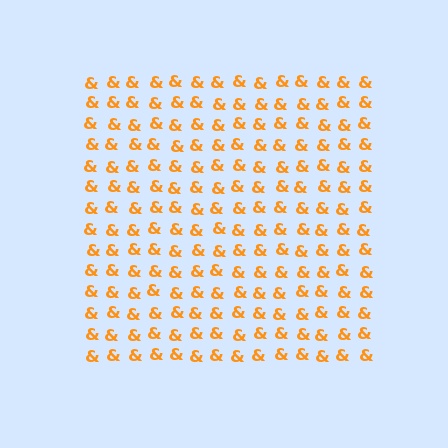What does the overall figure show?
The overall figure shows a square.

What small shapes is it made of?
It is made of small ampersands.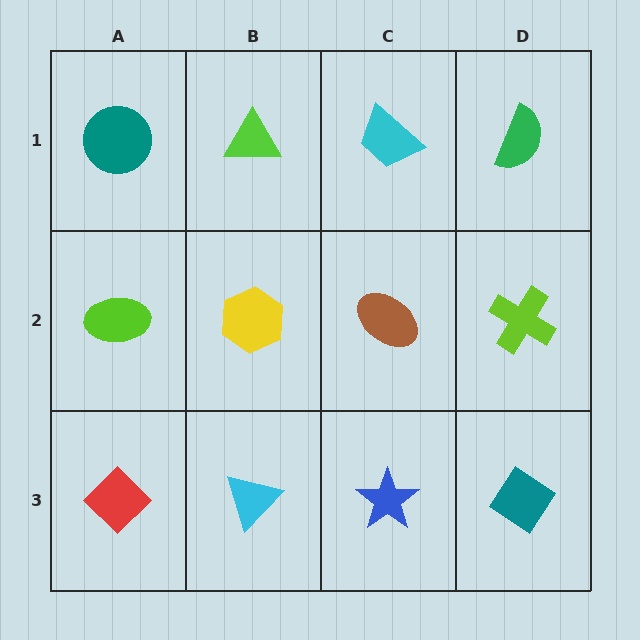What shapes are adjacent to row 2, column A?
A teal circle (row 1, column A), a red diamond (row 3, column A), a yellow hexagon (row 2, column B).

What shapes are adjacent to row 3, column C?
A brown ellipse (row 2, column C), a cyan triangle (row 3, column B), a teal diamond (row 3, column D).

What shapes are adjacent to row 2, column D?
A green semicircle (row 1, column D), a teal diamond (row 3, column D), a brown ellipse (row 2, column C).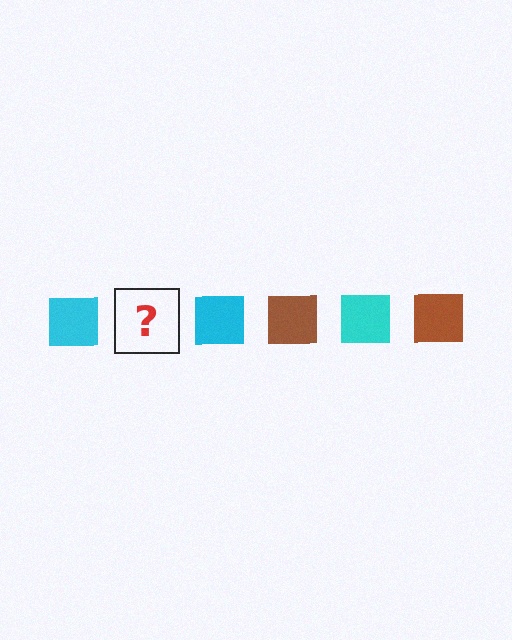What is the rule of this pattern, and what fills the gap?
The rule is that the pattern cycles through cyan, brown squares. The gap should be filled with a brown square.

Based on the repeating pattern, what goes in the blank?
The blank should be a brown square.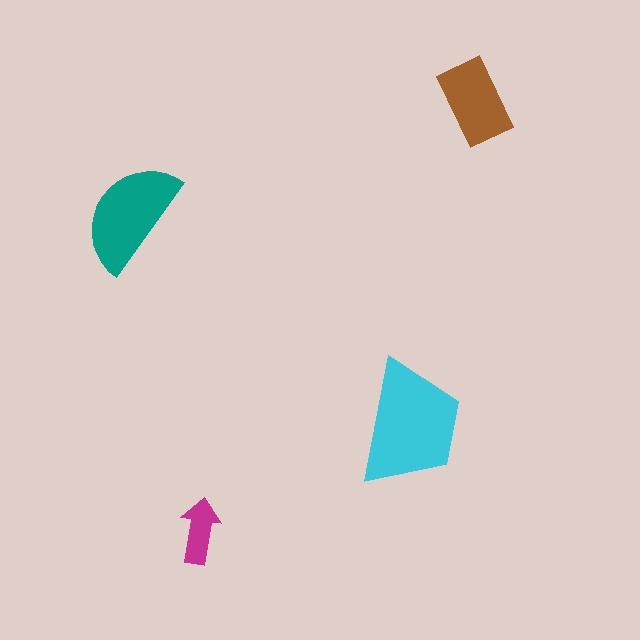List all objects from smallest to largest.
The magenta arrow, the brown rectangle, the teal semicircle, the cyan trapezoid.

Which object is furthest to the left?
The teal semicircle is leftmost.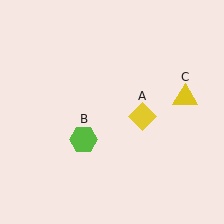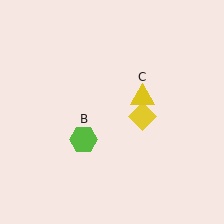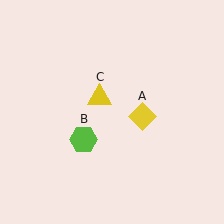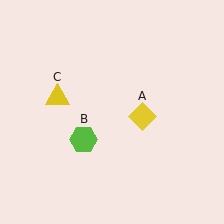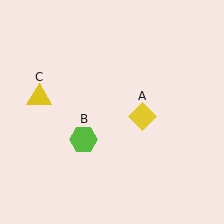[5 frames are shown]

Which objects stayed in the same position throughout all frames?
Yellow diamond (object A) and lime hexagon (object B) remained stationary.